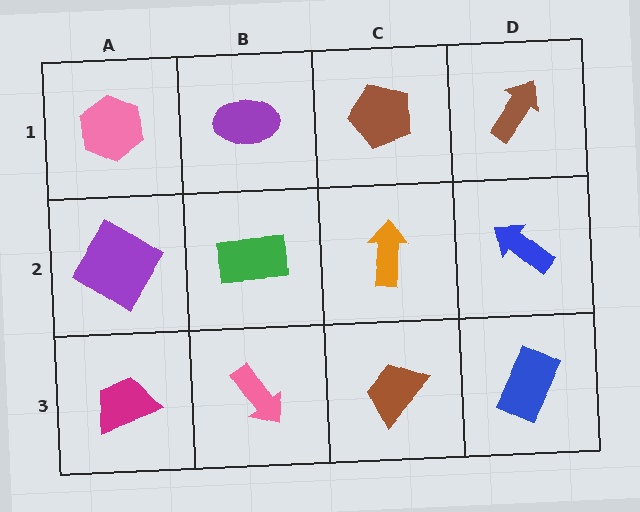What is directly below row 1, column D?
A blue arrow.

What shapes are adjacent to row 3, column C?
An orange arrow (row 2, column C), a pink arrow (row 3, column B), a blue rectangle (row 3, column D).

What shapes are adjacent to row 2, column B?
A purple ellipse (row 1, column B), a pink arrow (row 3, column B), a purple diamond (row 2, column A), an orange arrow (row 2, column C).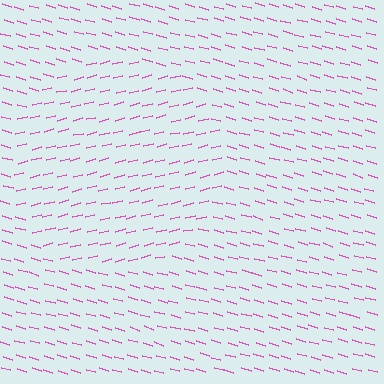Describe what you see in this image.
The image is filled with small pink line segments. A circle region in the image has lines oriented differently from the surrounding lines, creating a visible texture boundary.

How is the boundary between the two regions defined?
The boundary is defined purely by a change in line orientation (approximately 30 degrees difference). All lines are the same color and thickness.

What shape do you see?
I see a circle.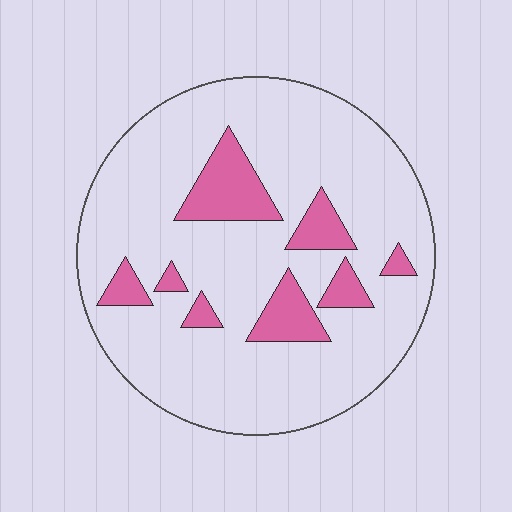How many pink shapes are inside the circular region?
8.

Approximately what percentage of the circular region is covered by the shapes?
Approximately 15%.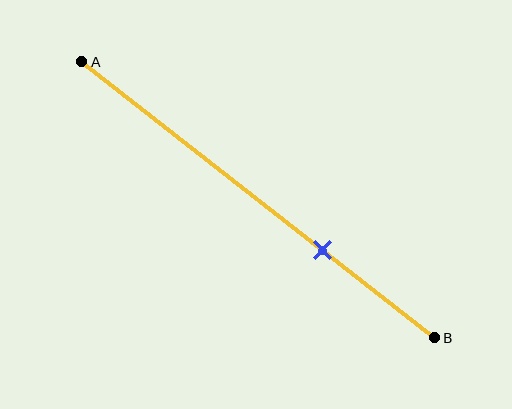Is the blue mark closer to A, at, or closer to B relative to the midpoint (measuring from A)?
The blue mark is closer to point B than the midpoint of segment AB.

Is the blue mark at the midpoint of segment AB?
No, the mark is at about 70% from A, not at the 50% midpoint.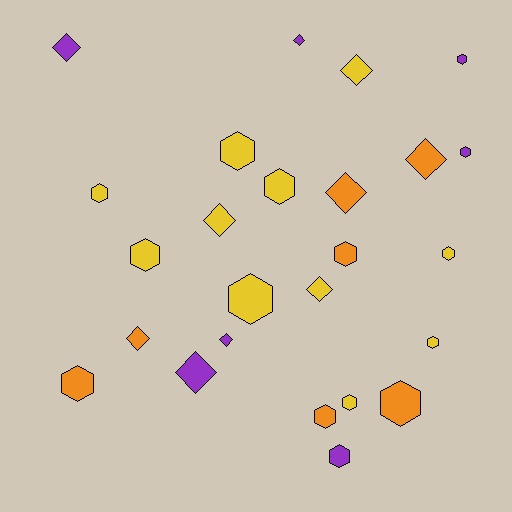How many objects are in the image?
There are 25 objects.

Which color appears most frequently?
Yellow, with 11 objects.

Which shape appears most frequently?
Hexagon, with 15 objects.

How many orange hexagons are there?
There are 4 orange hexagons.